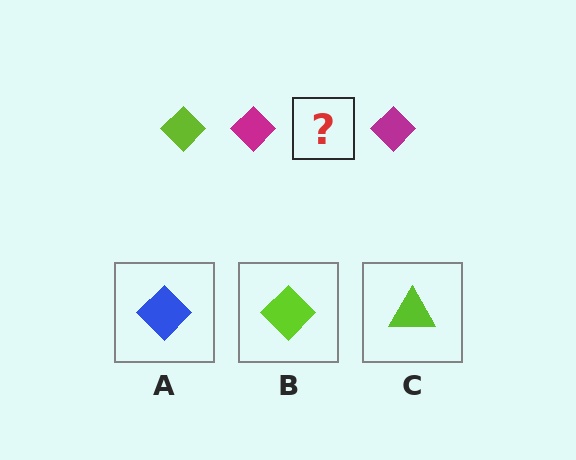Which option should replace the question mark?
Option B.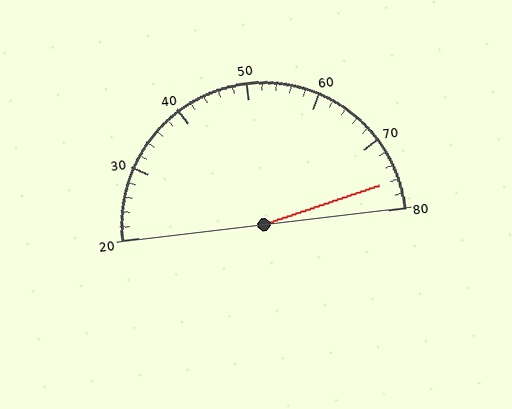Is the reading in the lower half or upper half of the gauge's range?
The reading is in the upper half of the range (20 to 80).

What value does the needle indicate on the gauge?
The needle indicates approximately 76.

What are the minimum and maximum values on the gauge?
The gauge ranges from 20 to 80.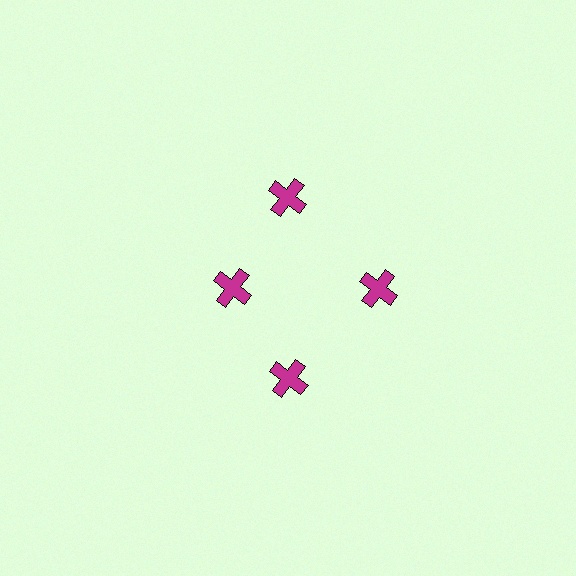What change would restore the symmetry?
The symmetry would be restored by moving it outward, back onto the ring so that all 4 crosses sit at equal angles and equal distance from the center.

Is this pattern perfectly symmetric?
No. The 4 magenta crosses are arranged in a ring, but one element near the 9 o'clock position is pulled inward toward the center, breaking the 4-fold rotational symmetry.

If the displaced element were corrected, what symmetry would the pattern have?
It would have 4-fold rotational symmetry — the pattern would map onto itself every 90 degrees.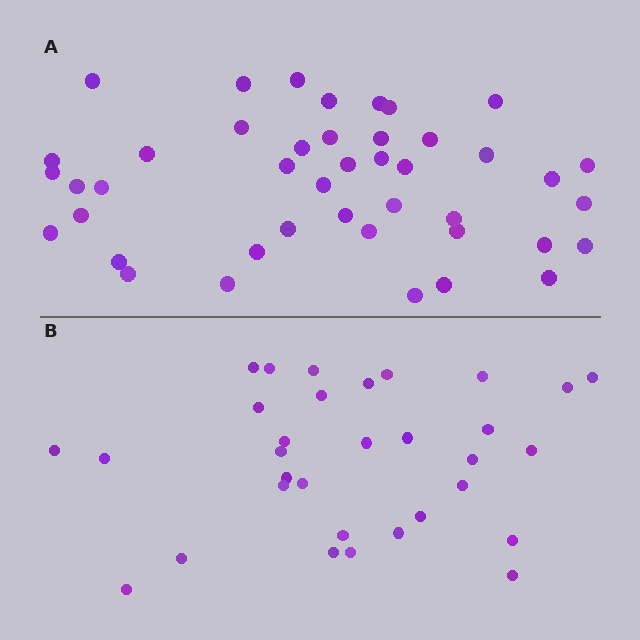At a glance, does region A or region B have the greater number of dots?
Region A (the top region) has more dots.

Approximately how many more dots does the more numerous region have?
Region A has roughly 12 or so more dots than region B.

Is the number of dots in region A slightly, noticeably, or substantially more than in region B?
Region A has noticeably more, but not dramatically so. The ratio is roughly 1.3 to 1.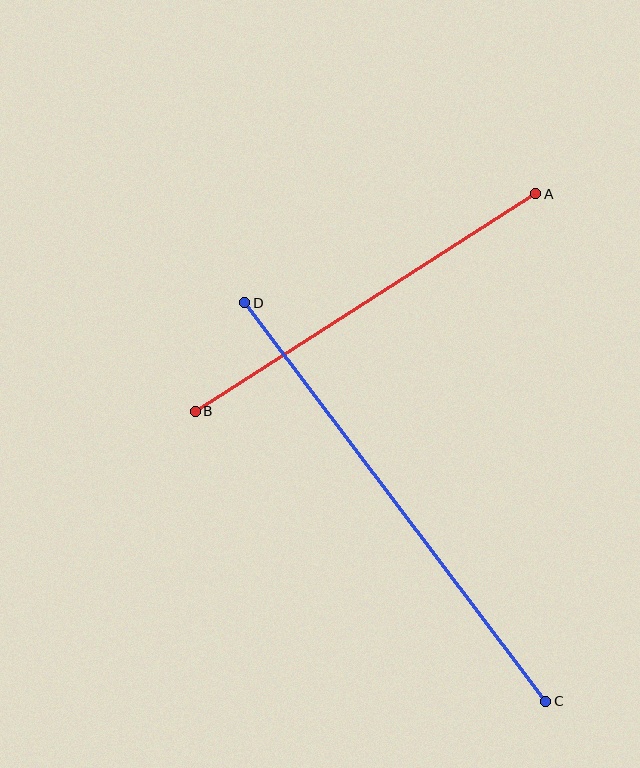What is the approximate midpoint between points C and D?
The midpoint is at approximately (395, 502) pixels.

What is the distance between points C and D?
The distance is approximately 499 pixels.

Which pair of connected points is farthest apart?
Points C and D are farthest apart.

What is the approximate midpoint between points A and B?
The midpoint is at approximately (366, 303) pixels.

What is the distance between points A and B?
The distance is approximately 404 pixels.